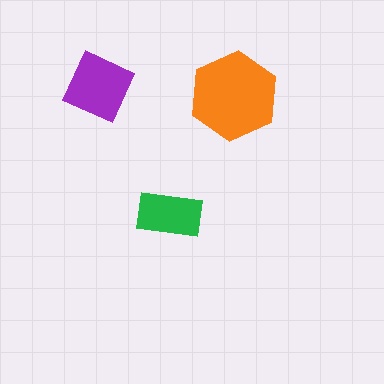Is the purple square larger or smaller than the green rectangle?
Larger.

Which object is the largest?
The orange hexagon.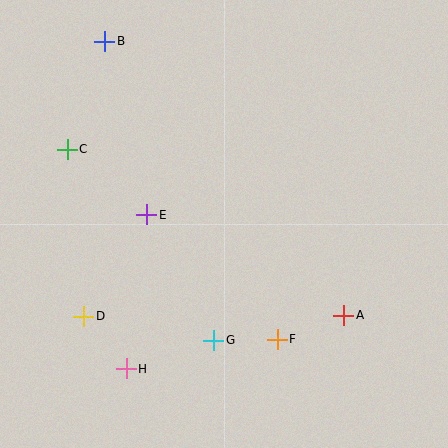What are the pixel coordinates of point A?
Point A is at (344, 315).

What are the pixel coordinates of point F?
Point F is at (277, 339).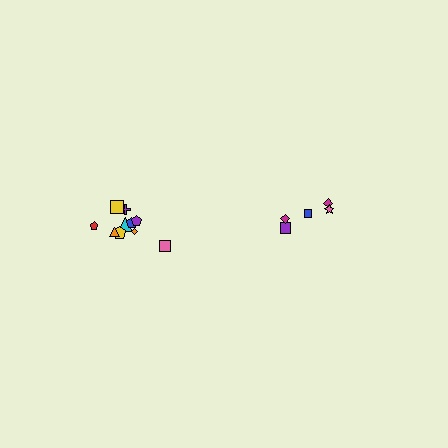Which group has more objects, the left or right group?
The left group.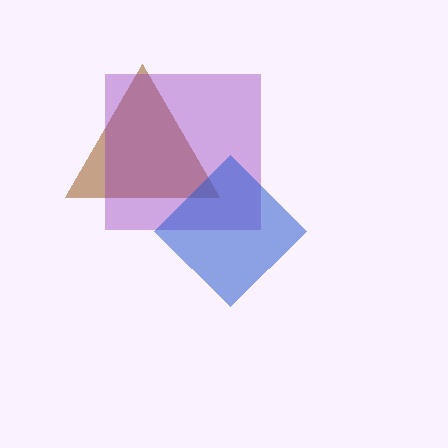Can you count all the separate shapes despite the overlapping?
Yes, there are 3 separate shapes.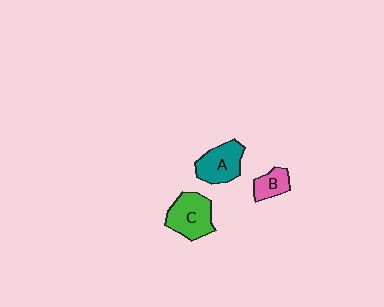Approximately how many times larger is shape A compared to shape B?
Approximately 1.7 times.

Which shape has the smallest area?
Shape B (pink).